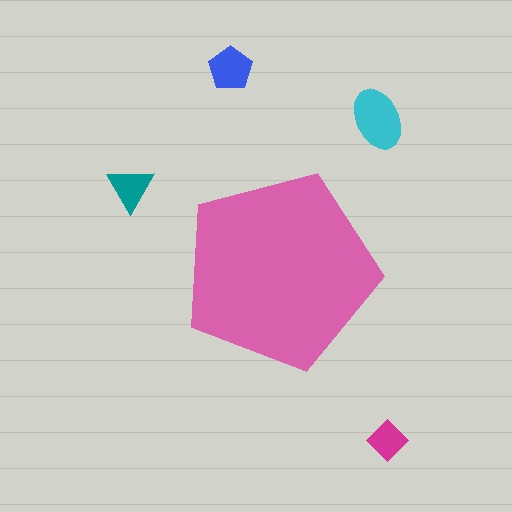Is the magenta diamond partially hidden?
No, the magenta diamond is fully visible.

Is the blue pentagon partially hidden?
No, the blue pentagon is fully visible.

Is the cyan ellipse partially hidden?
No, the cyan ellipse is fully visible.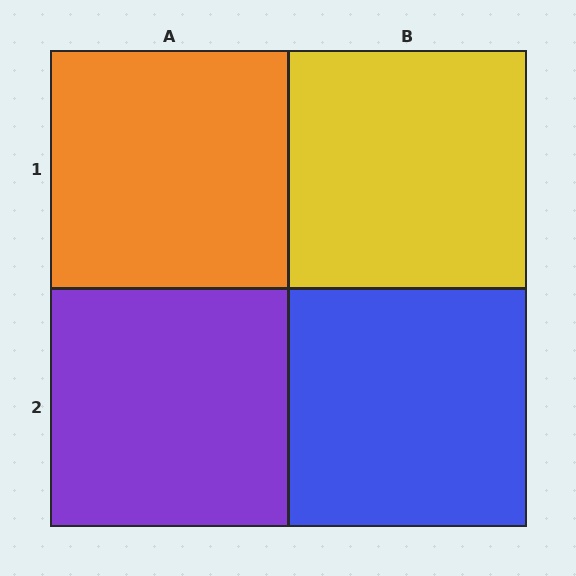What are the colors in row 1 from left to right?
Orange, yellow.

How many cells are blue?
1 cell is blue.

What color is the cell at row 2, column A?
Purple.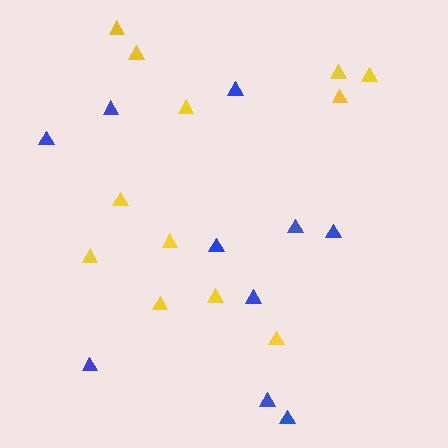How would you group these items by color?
There are 2 groups: one group of blue triangles (10) and one group of yellow triangles (12).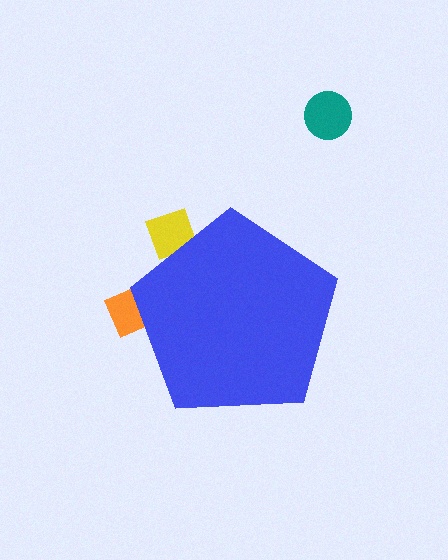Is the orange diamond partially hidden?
Yes, the orange diamond is partially hidden behind the blue pentagon.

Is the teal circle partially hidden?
No, the teal circle is fully visible.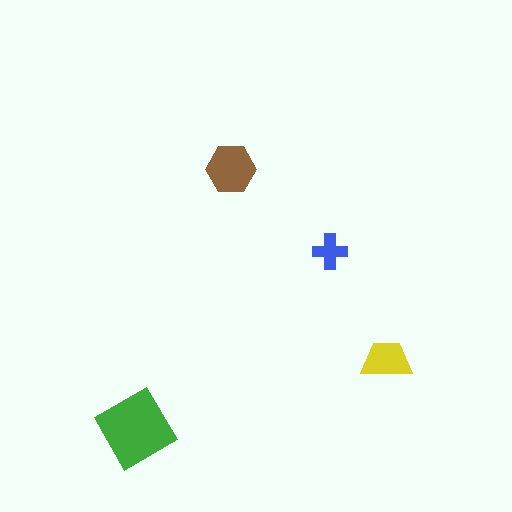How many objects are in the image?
There are 4 objects in the image.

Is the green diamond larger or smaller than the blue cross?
Larger.